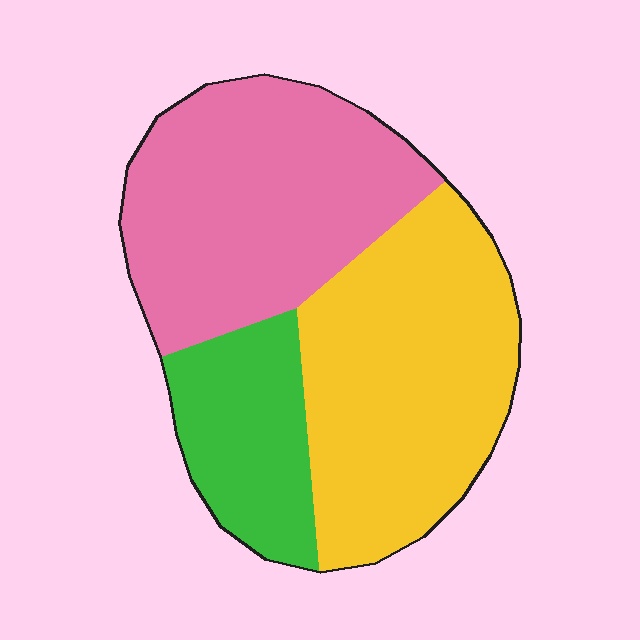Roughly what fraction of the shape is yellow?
Yellow takes up about two fifths (2/5) of the shape.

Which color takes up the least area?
Green, at roughly 20%.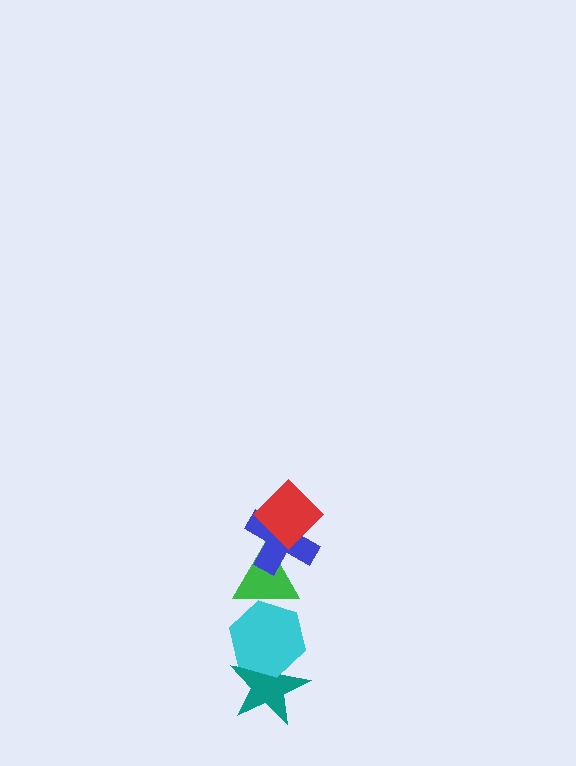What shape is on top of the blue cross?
The red diamond is on top of the blue cross.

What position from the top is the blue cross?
The blue cross is 2nd from the top.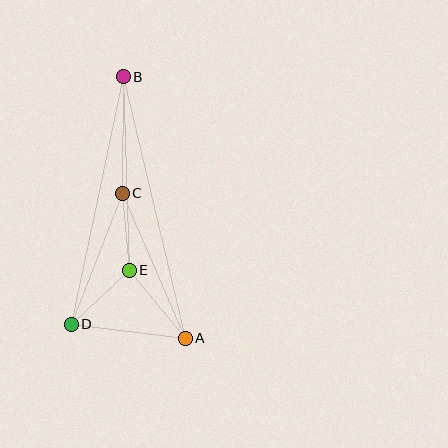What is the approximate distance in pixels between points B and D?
The distance between B and D is approximately 253 pixels.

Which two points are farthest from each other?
Points A and B are farthest from each other.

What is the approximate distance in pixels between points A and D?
The distance between A and D is approximately 115 pixels.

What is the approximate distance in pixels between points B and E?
The distance between B and E is approximately 193 pixels.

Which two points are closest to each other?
Points C and E are closest to each other.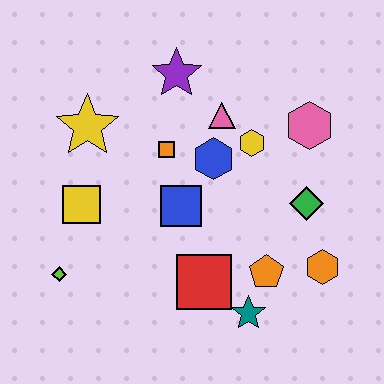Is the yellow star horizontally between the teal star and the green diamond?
No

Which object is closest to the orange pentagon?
The teal star is closest to the orange pentagon.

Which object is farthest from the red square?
The purple star is farthest from the red square.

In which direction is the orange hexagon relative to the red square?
The orange hexagon is to the right of the red square.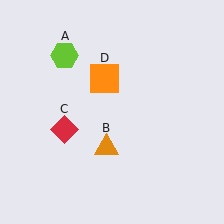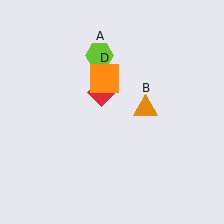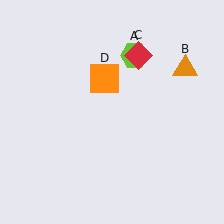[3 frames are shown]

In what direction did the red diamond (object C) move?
The red diamond (object C) moved up and to the right.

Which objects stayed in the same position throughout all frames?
Orange square (object D) remained stationary.